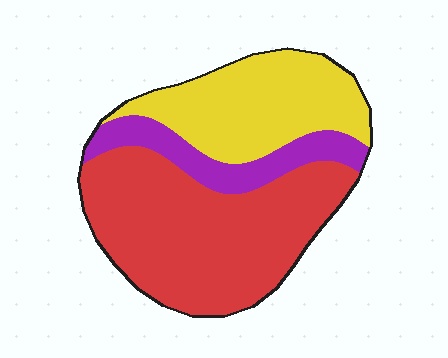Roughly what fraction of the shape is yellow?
Yellow covers 32% of the shape.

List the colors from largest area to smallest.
From largest to smallest: red, yellow, purple.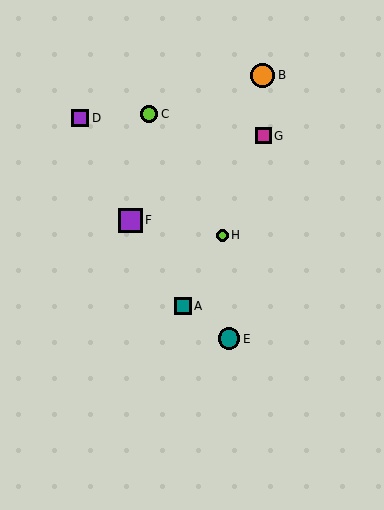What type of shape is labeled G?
Shape G is a magenta square.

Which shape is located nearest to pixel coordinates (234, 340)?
The teal circle (labeled E) at (229, 339) is nearest to that location.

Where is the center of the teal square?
The center of the teal square is at (183, 306).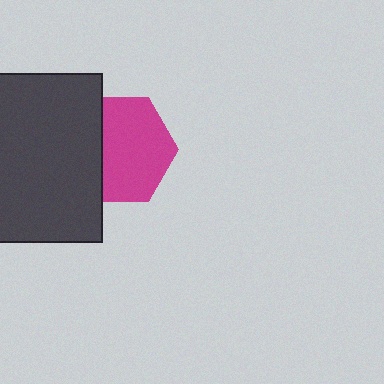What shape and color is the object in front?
The object in front is a dark gray rectangle.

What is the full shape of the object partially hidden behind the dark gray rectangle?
The partially hidden object is a magenta hexagon.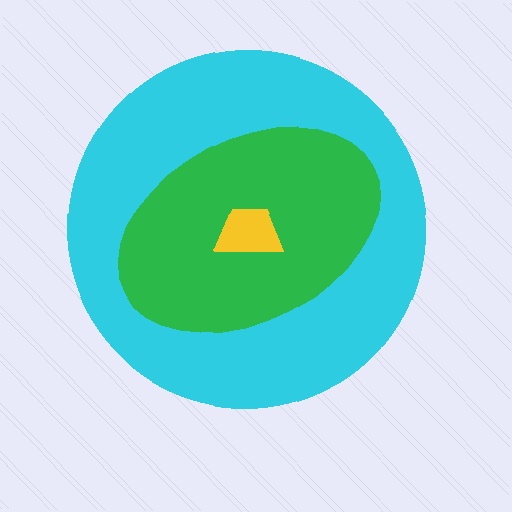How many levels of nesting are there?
3.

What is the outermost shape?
The cyan circle.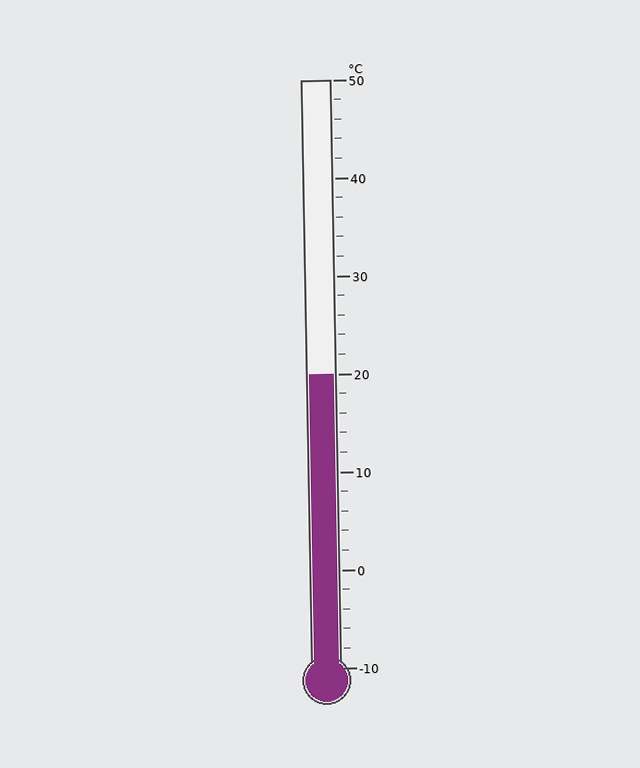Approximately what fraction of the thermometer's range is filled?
The thermometer is filled to approximately 50% of its range.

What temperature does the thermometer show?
The thermometer shows approximately 20°C.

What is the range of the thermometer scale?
The thermometer scale ranges from -10°C to 50°C.